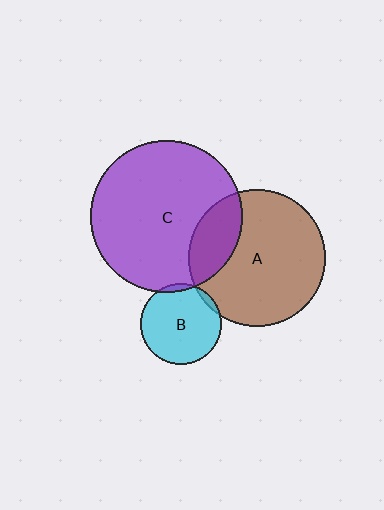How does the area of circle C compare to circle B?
Approximately 3.5 times.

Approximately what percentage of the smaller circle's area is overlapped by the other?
Approximately 20%.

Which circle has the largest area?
Circle C (purple).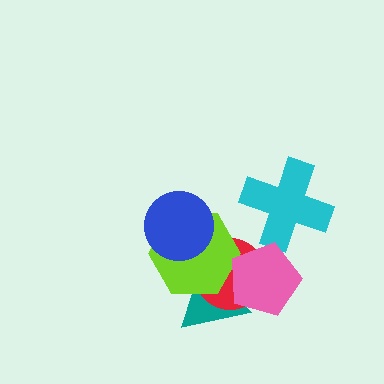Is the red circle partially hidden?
Yes, it is partially covered by another shape.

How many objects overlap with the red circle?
3 objects overlap with the red circle.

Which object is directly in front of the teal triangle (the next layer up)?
The red circle is directly in front of the teal triangle.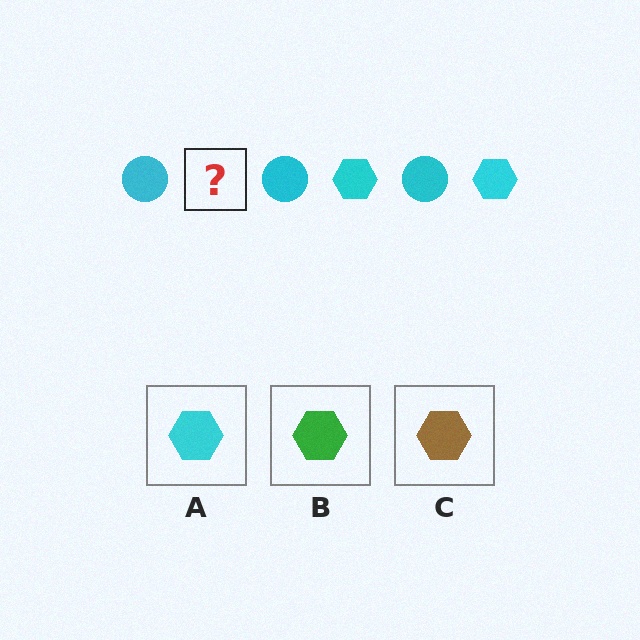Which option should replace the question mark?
Option A.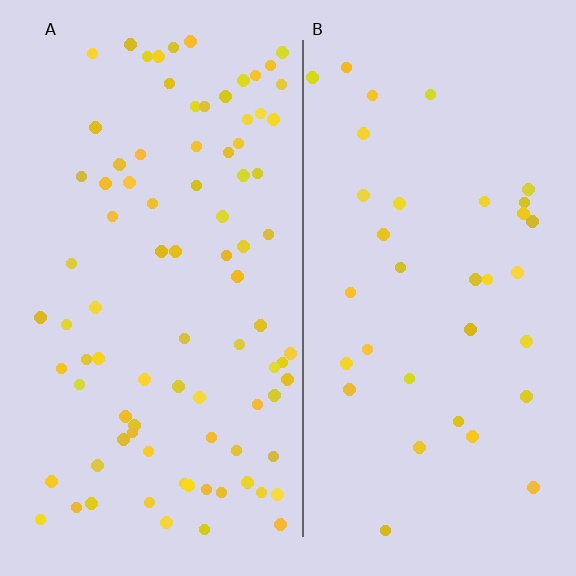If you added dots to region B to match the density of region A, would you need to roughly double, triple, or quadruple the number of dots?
Approximately double.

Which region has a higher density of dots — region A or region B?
A (the left).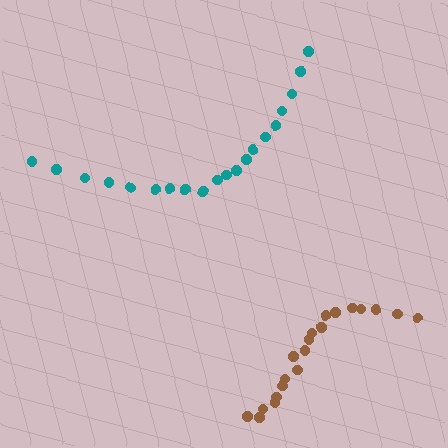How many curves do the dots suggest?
There are 2 distinct paths.